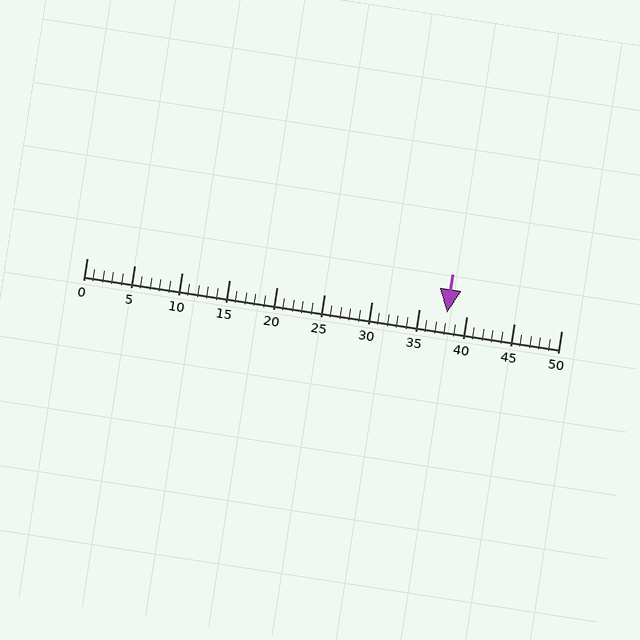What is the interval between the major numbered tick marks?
The major tick marks are spaced 5 units apart.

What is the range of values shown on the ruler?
The ruler shows values from 0 to 50.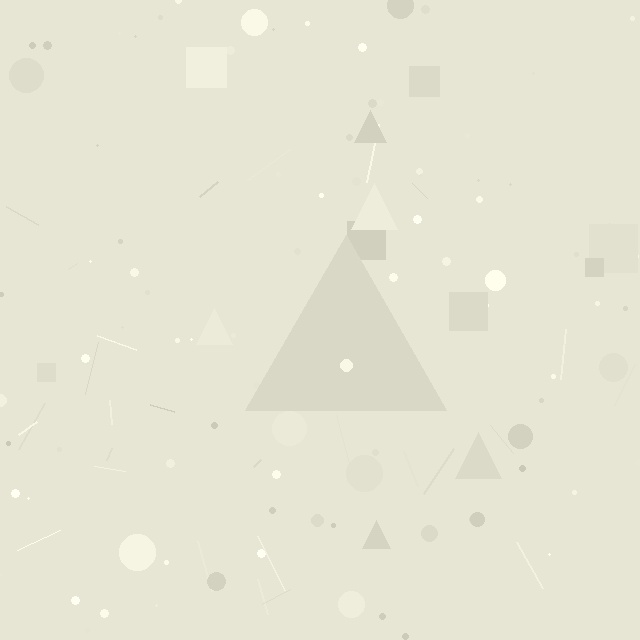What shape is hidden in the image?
A triangle is hidden in the image.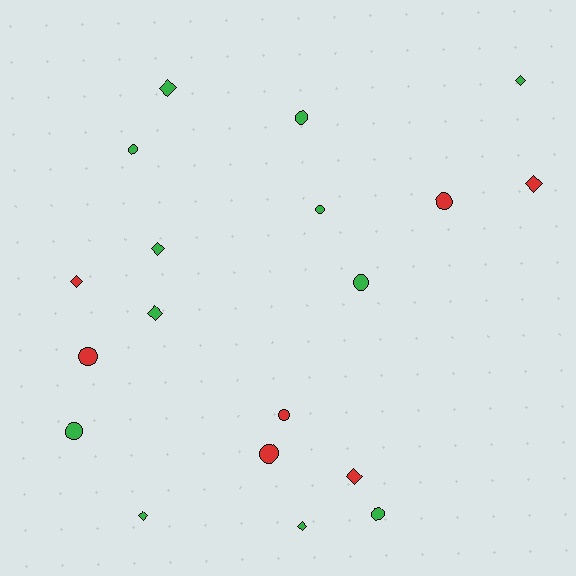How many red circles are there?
There are 4 red circles.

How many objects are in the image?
There are 19 objects.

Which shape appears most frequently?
Circle, with 10 objects.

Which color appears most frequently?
Green, with 12 objects.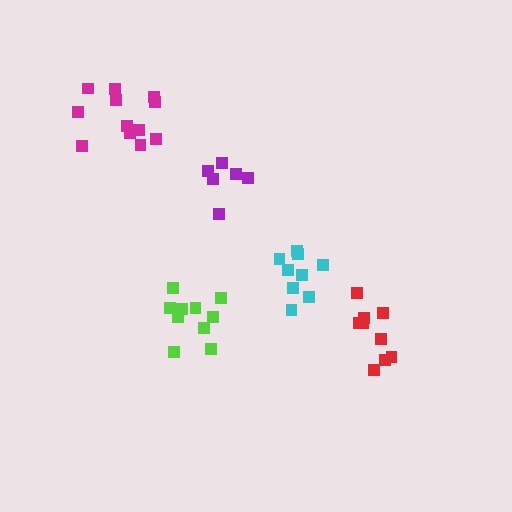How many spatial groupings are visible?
There are 5 spatial groupings.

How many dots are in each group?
Group 1: 6 dots, Group 2: 9 dots, Group 3: 10 dots, Group 4: 12 dots, Group 5: 9 dots (46 total).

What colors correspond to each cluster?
The clusters are colored: purple, red, lime, magenta, cyan.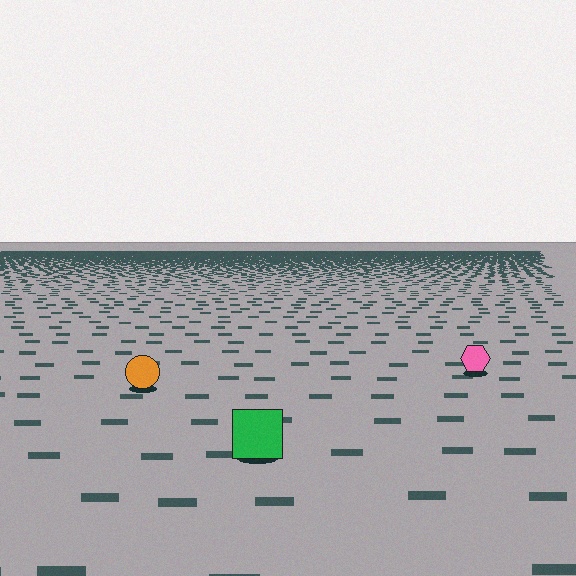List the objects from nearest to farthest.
From nearest to farthest: the green square, the orange circle, the pink hexagon.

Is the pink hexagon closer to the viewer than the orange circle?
No. The orange circle is closer — you can tell from the texture gradient: the ground texture is coarser near it.